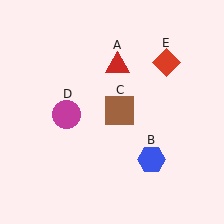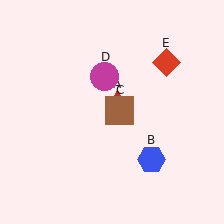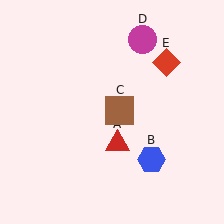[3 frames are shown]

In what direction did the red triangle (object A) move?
The red triangle (object A) moved down.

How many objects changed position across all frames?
2 objects changed position: red triangle (object A), magenta circle (object D).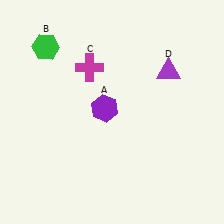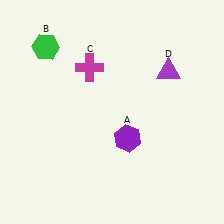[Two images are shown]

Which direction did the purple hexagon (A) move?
The purple hexagon (A) moved down.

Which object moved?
The purple hexagon (A) moved down.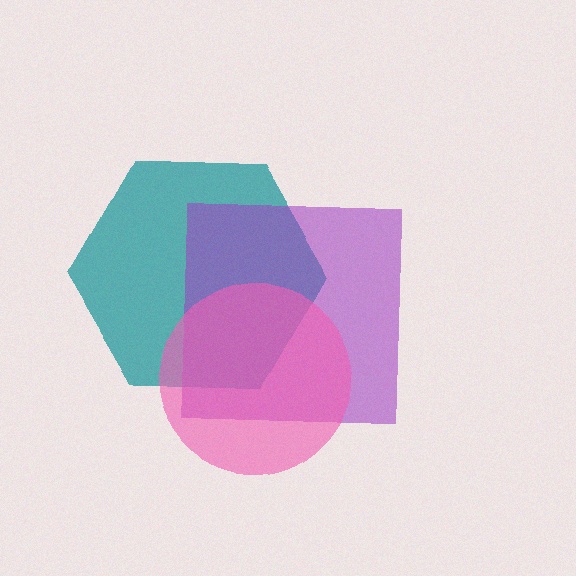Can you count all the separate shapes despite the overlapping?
Yes, there are 3 separate shapes.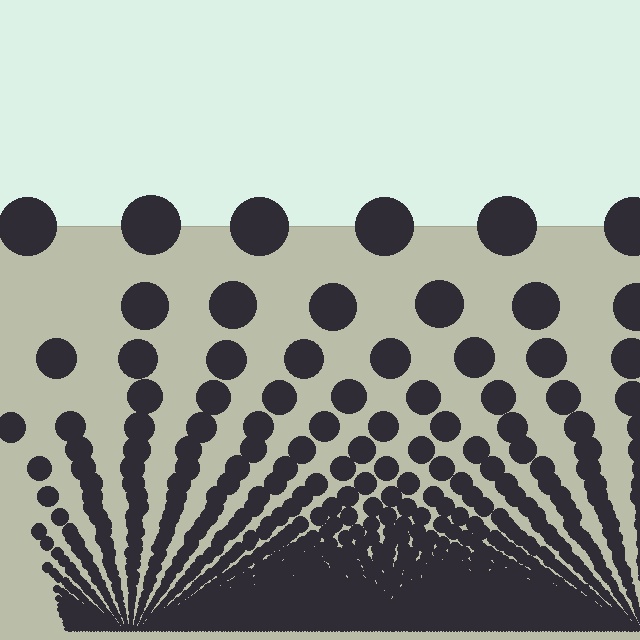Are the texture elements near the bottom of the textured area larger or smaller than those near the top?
Smaller. The gradient is inverted — elements near the bottom are smaller and denser.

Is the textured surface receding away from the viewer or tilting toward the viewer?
The surface appears to tilt toward the viewer. Texture elements get larger and sparser toward the top.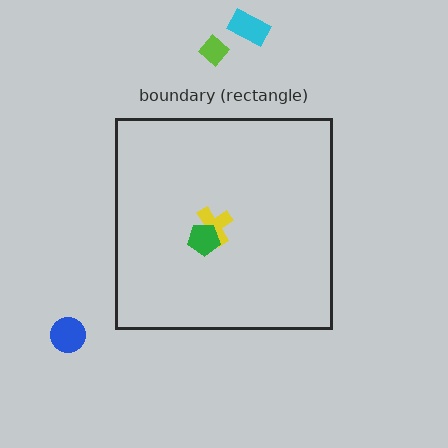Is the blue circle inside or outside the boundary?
Outside.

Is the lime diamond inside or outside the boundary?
Outside.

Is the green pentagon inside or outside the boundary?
Inside.